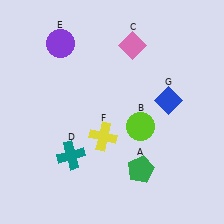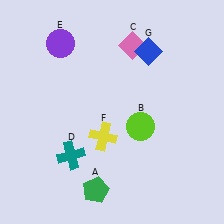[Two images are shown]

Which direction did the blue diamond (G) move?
The blue diamond (G) moved up.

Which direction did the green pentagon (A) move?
The green pentagon (A) moved left.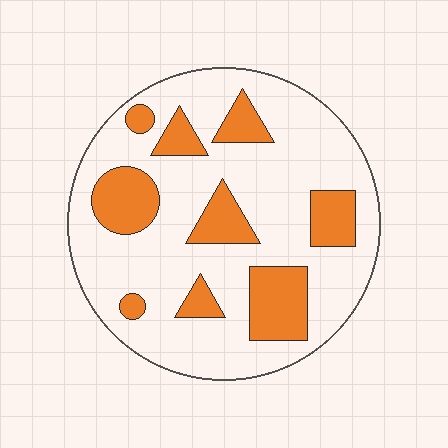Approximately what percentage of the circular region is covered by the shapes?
Approximately 25%.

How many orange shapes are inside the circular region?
9.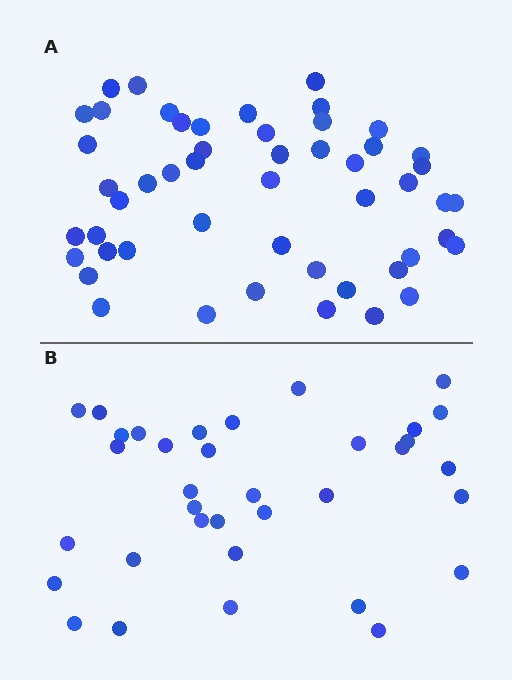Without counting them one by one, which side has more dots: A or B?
Region A (the top region) has more dots.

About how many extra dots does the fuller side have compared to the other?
Region A has approximately 15 more dots than region B.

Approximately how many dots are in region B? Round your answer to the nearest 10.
About 40 dots. (The exact count is 35, which rounds to 40.)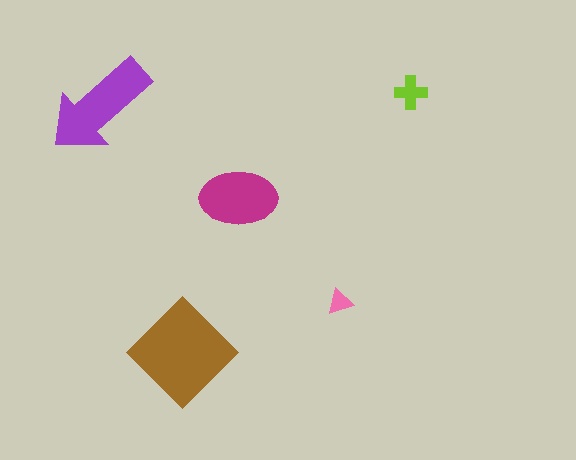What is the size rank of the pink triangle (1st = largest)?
5th.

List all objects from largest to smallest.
The brown diamond, the purple arrow, the magenta ellipse, the lime cross, the pink triangle.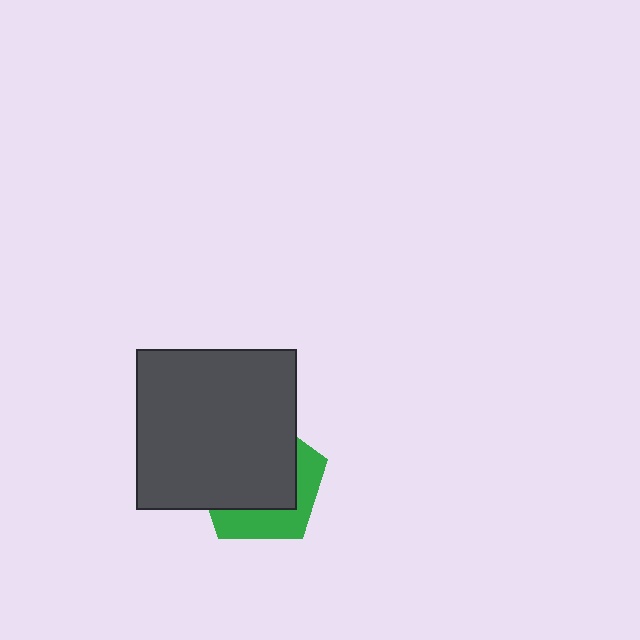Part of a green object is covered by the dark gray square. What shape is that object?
It is a pentagon.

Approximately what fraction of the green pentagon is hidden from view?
Roughly 65% of the green pentagon is hidden behind the dark gray square.